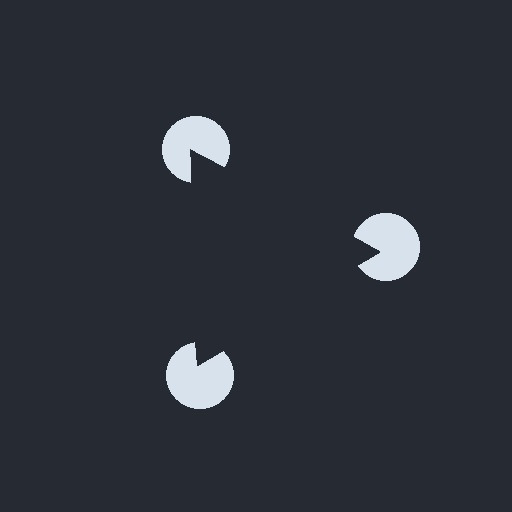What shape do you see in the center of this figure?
An illusory triangle — its edges are inferred from the aligned wedge cuts in the pac-man discs, not physically drawn.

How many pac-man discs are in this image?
There are 3 — one at each vertex of the illusory triangle.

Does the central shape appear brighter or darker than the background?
It typically appears slightly darker than the background, even though no actual brightness change is drawn.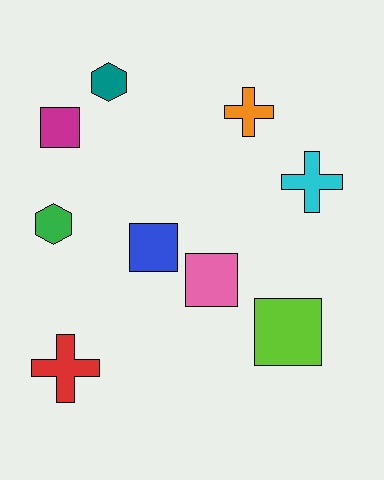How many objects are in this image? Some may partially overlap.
There are 9 objects.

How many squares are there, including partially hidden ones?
There are 4 squares.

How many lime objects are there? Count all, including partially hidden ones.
There is 1 lime object.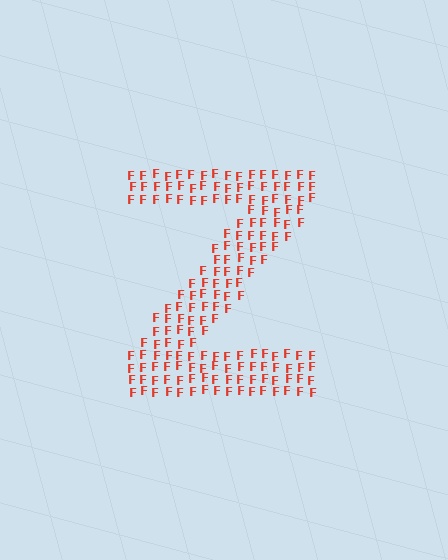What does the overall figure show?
The overall figure shows the letter Z.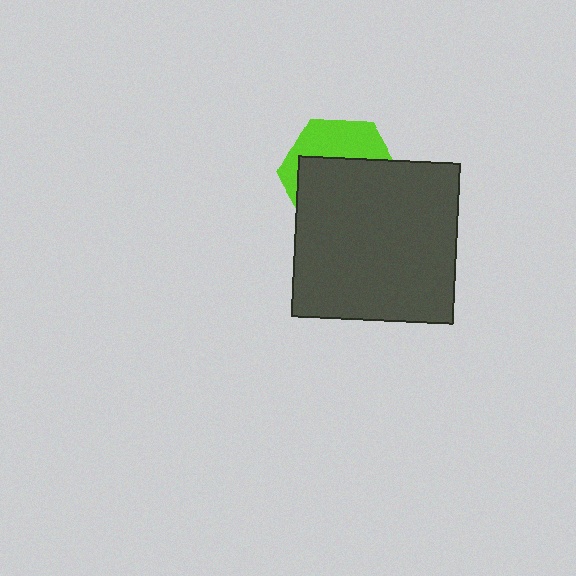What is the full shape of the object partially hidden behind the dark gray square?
The partially hidden object is a lime hexagon.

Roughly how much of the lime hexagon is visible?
A small part of it is visible (roughly 37%).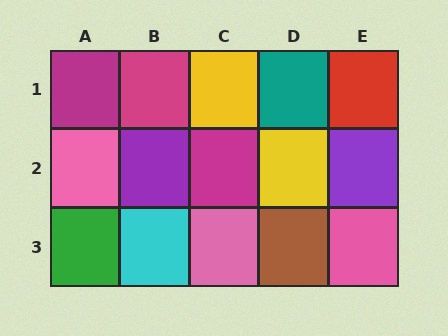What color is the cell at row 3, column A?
Green.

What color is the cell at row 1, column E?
Red.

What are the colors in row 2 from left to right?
Pink, purple, magenta, yellow, purple.